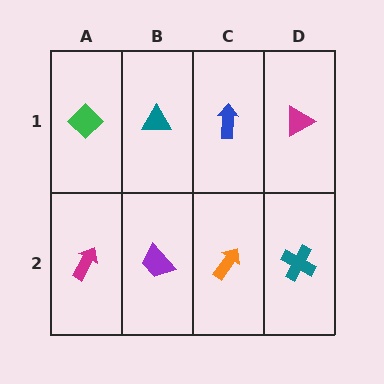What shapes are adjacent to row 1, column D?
A teal cross (row 2, column D), a blue arrow (row 1, column C).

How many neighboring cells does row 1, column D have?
2.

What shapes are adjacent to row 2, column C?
A blue arrow (row 1, column C), a purple trapezoid (row 2, column B), a teal cross (row 2, column D).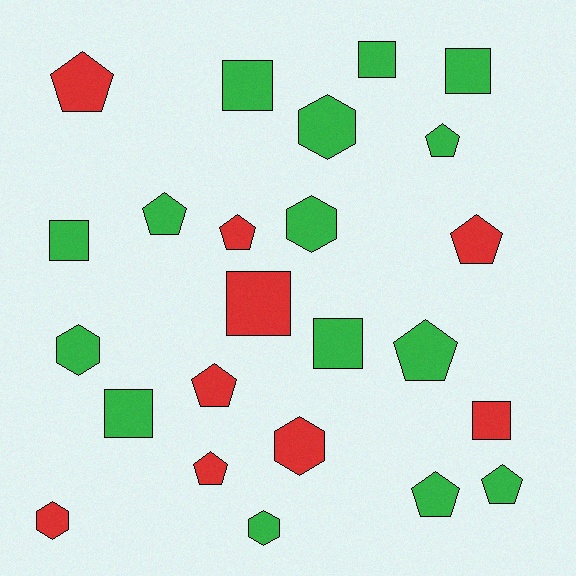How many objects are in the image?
There are 24 objects.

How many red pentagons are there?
There are 5 red pentagons.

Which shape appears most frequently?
Pentagon, with 10 objects.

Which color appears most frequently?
Green, with 15 objects.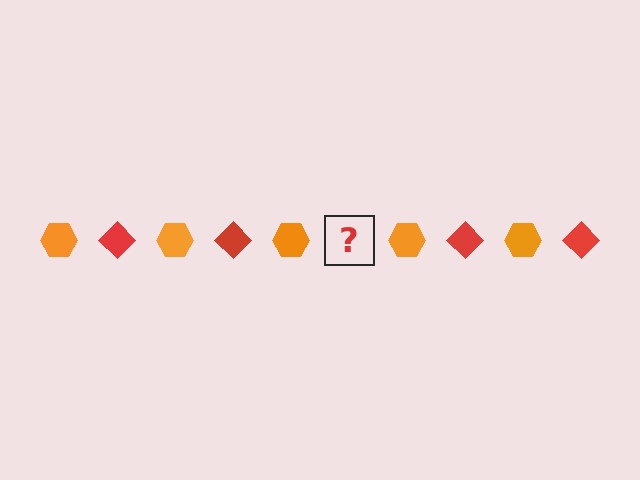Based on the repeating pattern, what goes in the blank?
The blank should be a red diamond.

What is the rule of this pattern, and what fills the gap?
The rule is that the pattern alternates between orange hexagon and red diamond. The gap should be filled with a red diamond.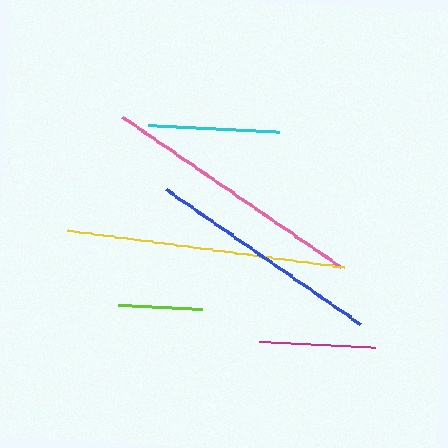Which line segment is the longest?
The yellow line is the longest at approximately 279 pixels.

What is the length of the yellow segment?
The yellow segment is approximately 279 pixels long.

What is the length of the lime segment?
The lime segment is approximately 84 pixels long.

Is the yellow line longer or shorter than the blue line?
The yellow line is longer than the blue line.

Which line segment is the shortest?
The lime line is the shortest at approximately 84 pixels.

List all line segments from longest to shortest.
From longest to shortest: yellow, pink, blue, cyan, magenta, lime.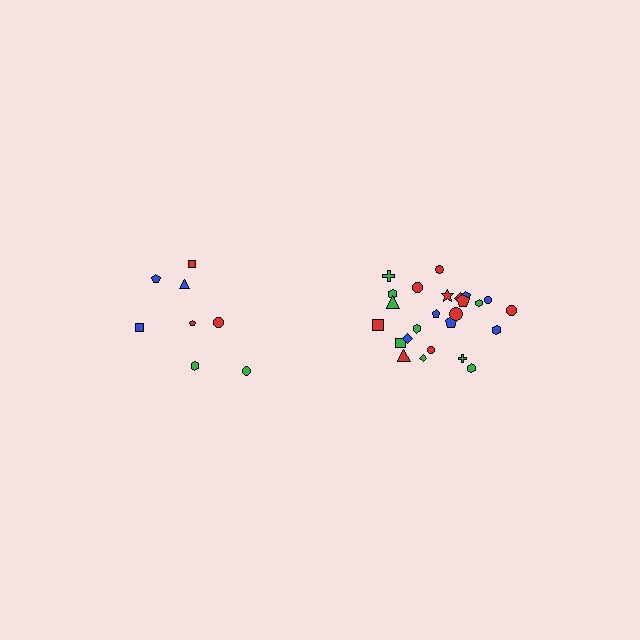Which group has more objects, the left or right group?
The right group.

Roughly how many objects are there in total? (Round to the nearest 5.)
Roughly 35 objects in total.